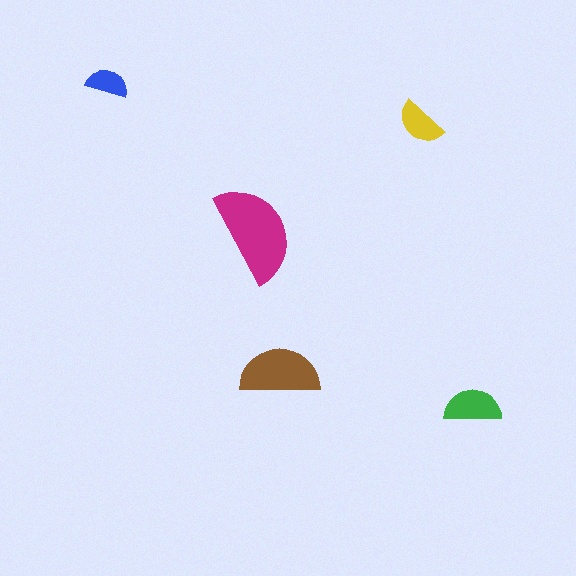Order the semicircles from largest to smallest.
the magenta one, the brown one, the green one, the yellow one, the blue one.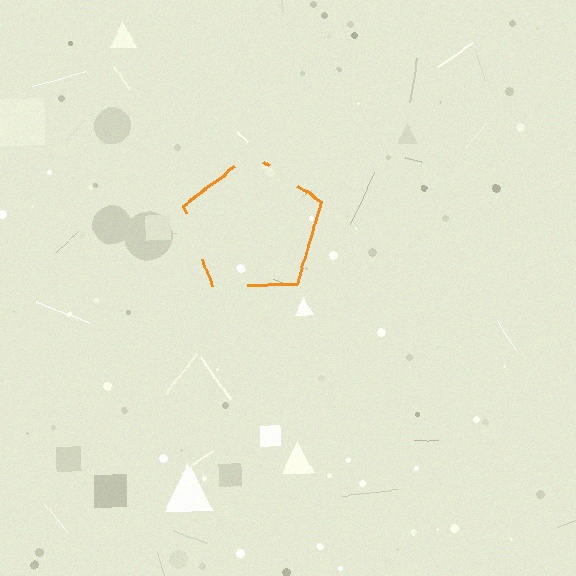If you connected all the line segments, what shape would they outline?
They would outline a pentagon.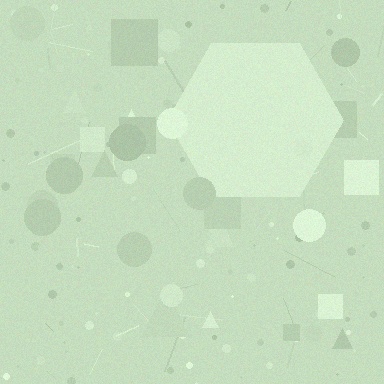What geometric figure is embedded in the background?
A hexagon is embedded in the background.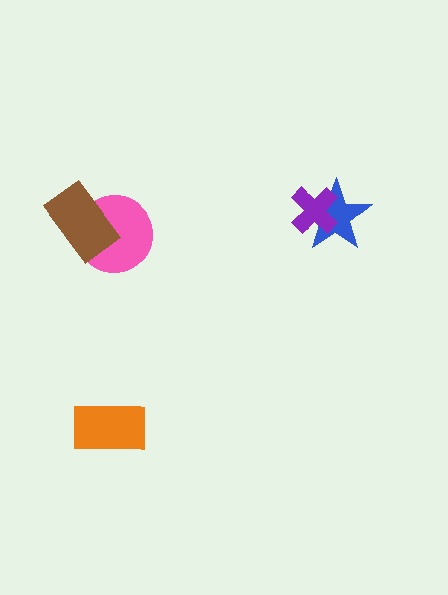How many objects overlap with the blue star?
1 object overlaps with the blue star.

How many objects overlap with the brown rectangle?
1 object overlaps with the brown rectangle.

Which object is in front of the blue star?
The purple cross is in front of the blue star.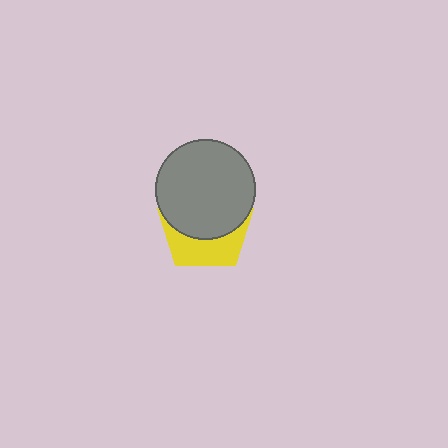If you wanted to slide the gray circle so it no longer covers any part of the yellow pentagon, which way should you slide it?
Slide it up — that is the most direct way to separate the two shapes.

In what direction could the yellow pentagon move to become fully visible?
The yellow pentagon could move down. That would shift it out from behind the gray circle entirely.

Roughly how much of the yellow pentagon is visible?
A small part of it is visible (roughly 38%).